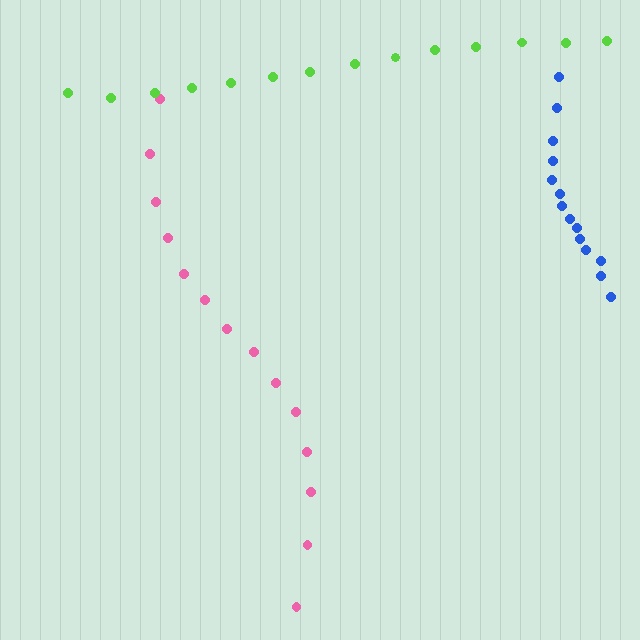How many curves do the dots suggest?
There are 3 distinct paths.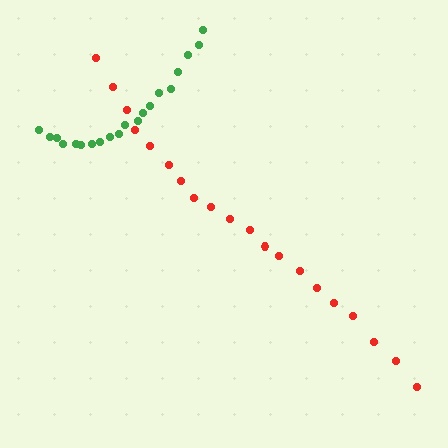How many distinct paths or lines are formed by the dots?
There are 2 distinct paths.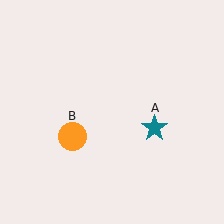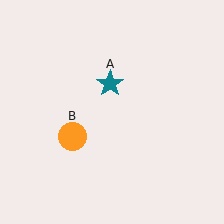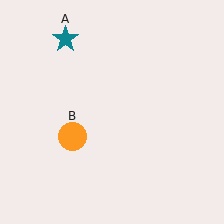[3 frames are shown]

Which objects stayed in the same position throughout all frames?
Orange circle (object B) remained stationary.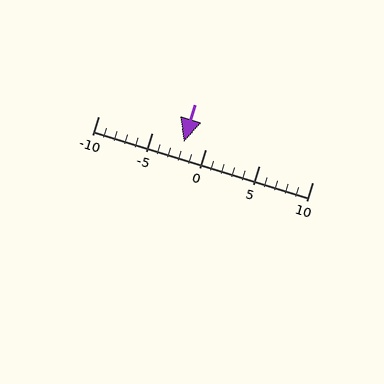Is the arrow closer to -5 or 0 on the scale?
The arrow is closer to 0.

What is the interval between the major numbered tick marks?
The major tick marks are spaced 5 units apart.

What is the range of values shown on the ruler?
The ruler shows values from -10 to 10.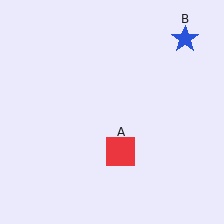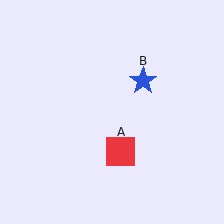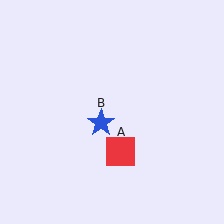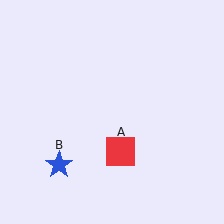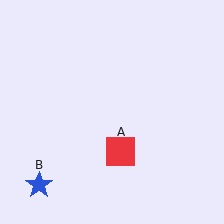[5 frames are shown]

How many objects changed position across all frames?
1 object changed position: blue star (object B).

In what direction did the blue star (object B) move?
The blue star (object B) moved down and to the left.